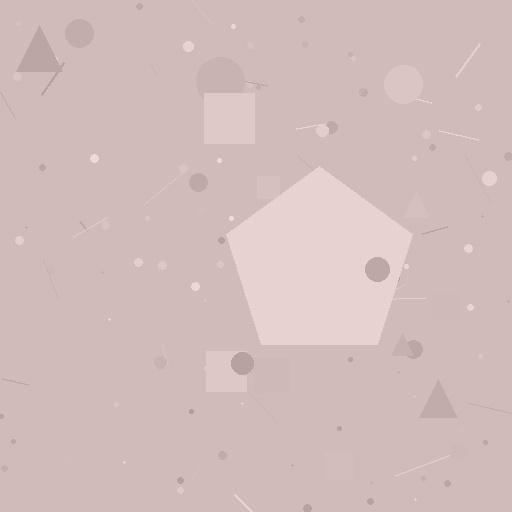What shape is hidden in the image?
A pentagon is hidden in the image.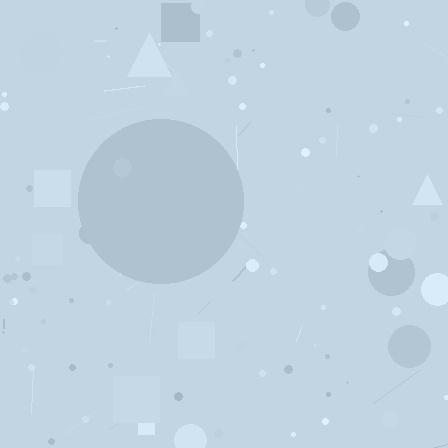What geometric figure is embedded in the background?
A circle is embedded in the background.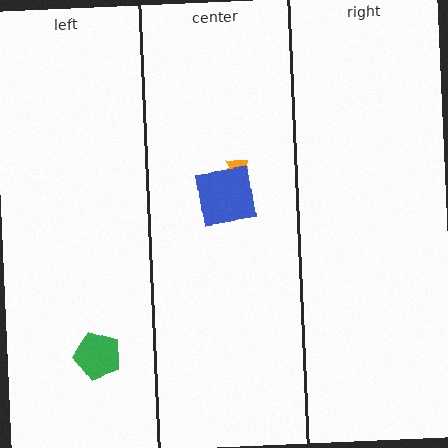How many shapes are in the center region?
2.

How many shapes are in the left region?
1.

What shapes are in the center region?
The orange arrow, the blue square.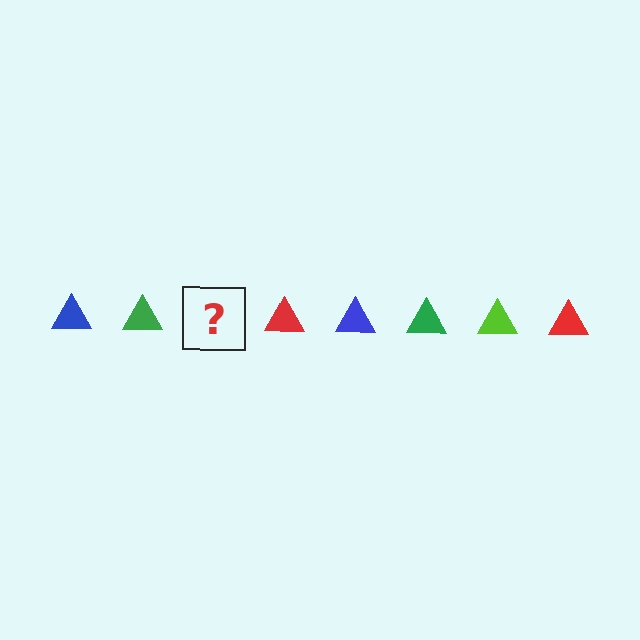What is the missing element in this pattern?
The missing element is a lime triangle.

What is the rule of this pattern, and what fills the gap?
The rule is that the pattern cycles through blue, green, lime, red triangles. The gap should be filled with a lime triangle.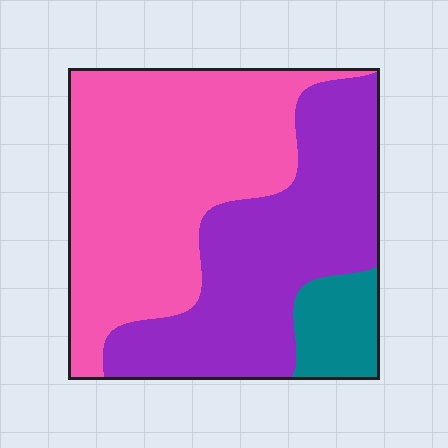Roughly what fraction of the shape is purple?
Purple covers about 40% of the shape.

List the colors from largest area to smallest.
From largest to smallest: pink, purple, teal.